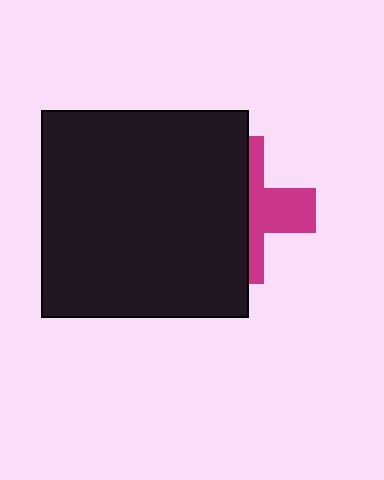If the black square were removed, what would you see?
You would see the complete magenta cross.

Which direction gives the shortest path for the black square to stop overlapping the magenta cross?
Moving left gives the shortest separation.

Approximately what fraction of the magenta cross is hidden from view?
Roughly 60% of the magenta cross is hidden behind the black square.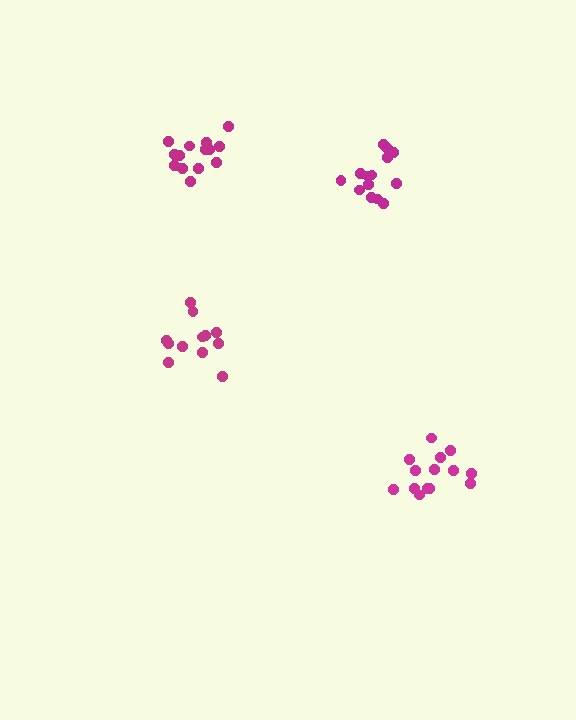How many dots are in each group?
Group 1: 14 dots, Group 2: 14 dots, Group 3: 12 dots, Group 4: 14 dots (54 total).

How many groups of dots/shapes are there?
There are 4 groups.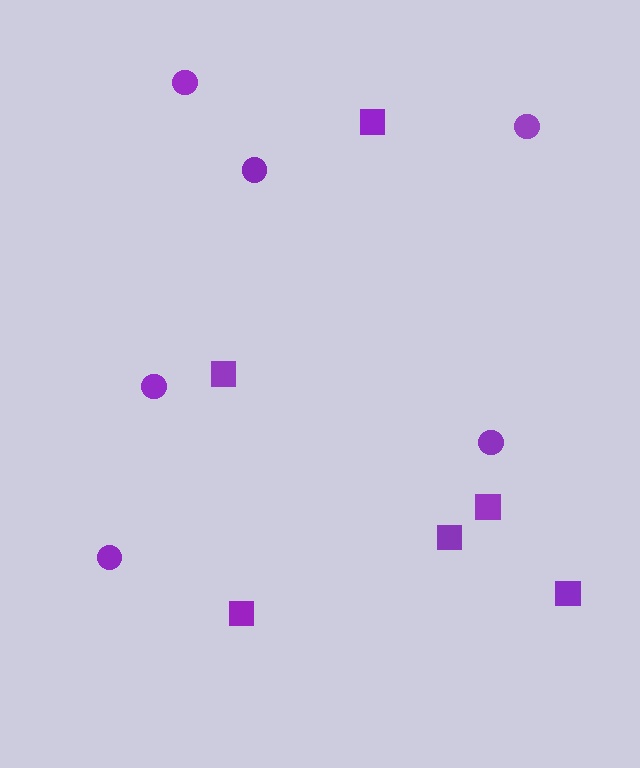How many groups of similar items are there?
There are 2 groups: one group of circles (6) and one group of squares (6).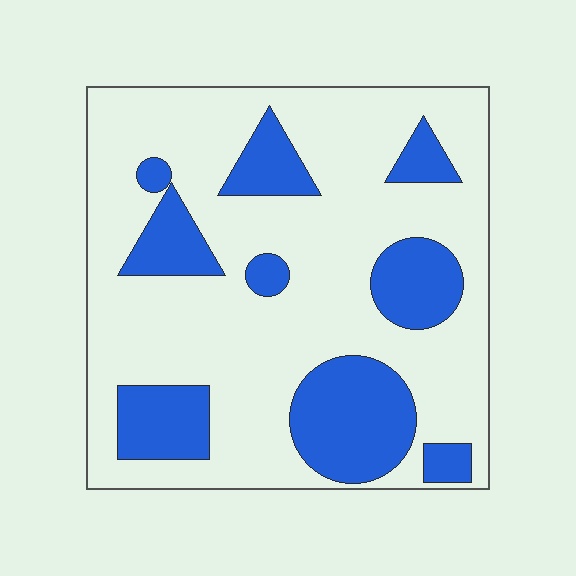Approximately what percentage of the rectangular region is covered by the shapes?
Approximately 25%.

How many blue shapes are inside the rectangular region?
9.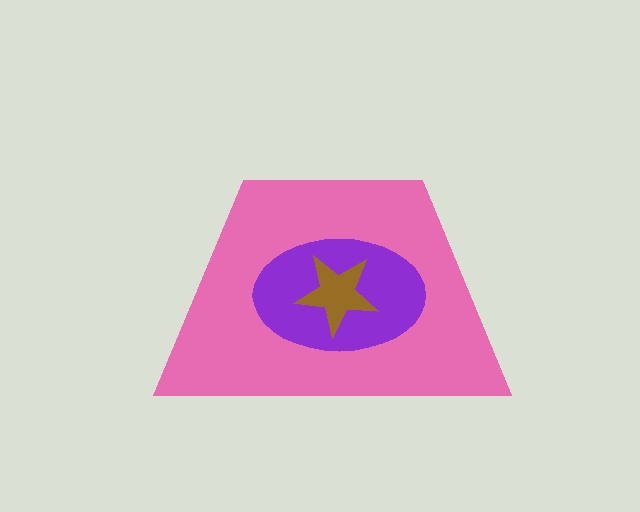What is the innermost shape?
The brown star.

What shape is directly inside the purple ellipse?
The brown star.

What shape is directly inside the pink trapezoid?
The purple ellipse.